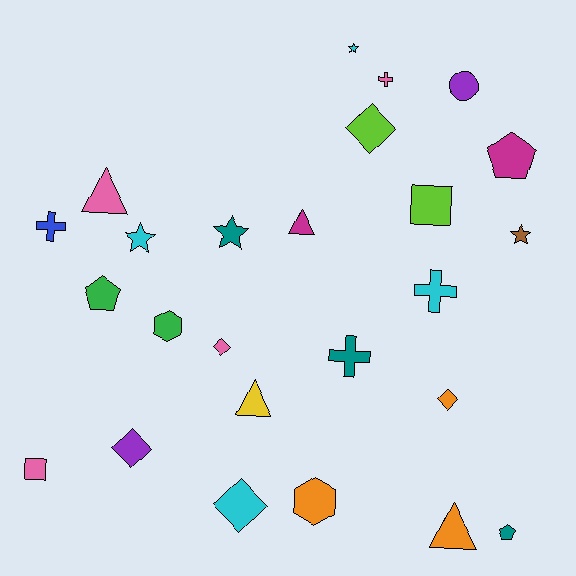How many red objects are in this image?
There are no red objects.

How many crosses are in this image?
There are 4 crosses.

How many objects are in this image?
There are 25 objects.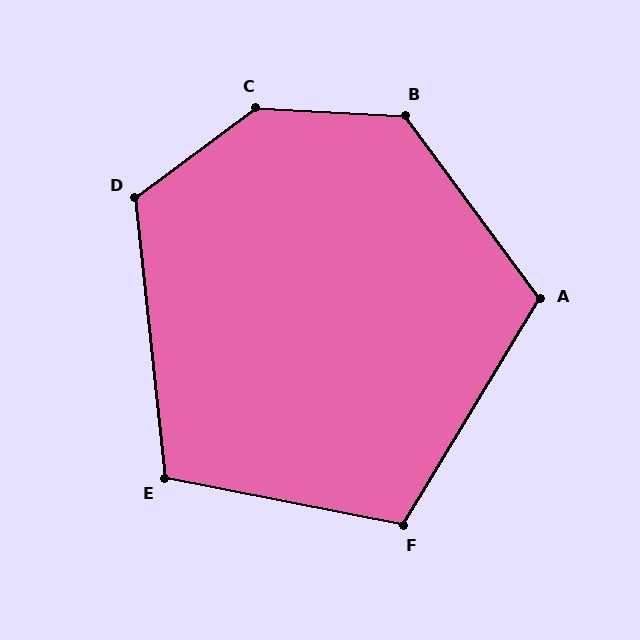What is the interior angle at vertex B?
Approximately 129 degrees (obtuse).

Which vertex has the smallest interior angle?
E, at approximately 107 degrees.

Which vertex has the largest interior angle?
C, at approximately 140 degrees.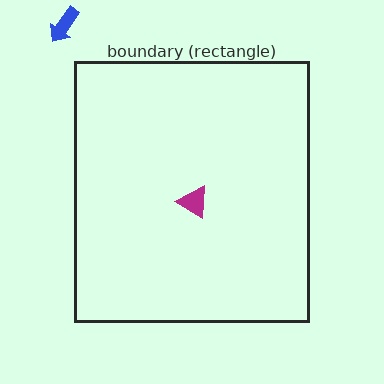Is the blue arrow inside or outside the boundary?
Outside.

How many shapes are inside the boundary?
1 inside, 1 outside.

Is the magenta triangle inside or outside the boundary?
Inside.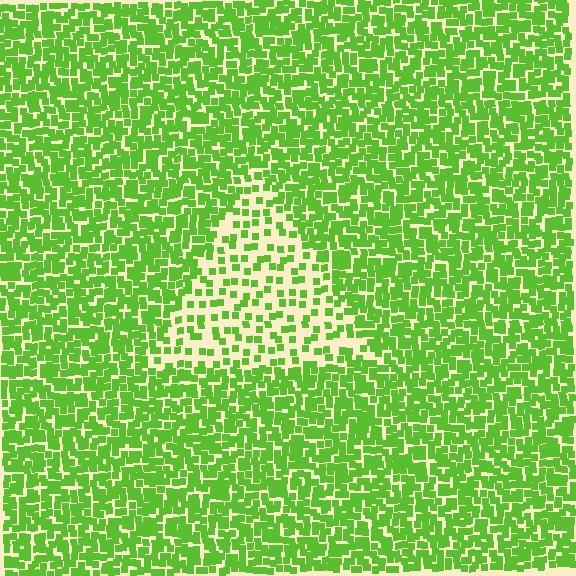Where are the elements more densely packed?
The elements are more densely packed outside the triangle boundary.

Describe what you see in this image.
The image contains small lime elements arranged at two different densities. A triangle-shaped region is visible where the elements are less densely packed than the surrounding area.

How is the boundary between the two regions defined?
The boundary is defined by a change in element density (approximately 2.4x ratio). All elements are the same color, size, and shape.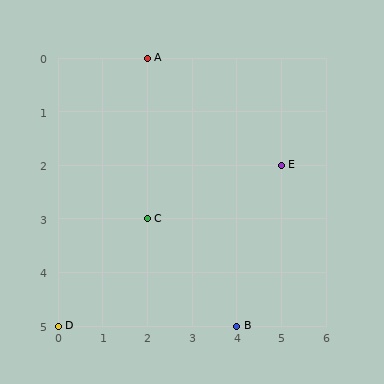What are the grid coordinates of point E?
Point E is at grid coordinates (5, 2).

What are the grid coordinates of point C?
Point C is at grid coordinates (2, 3).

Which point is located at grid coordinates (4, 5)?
Point B is at (4, 5).